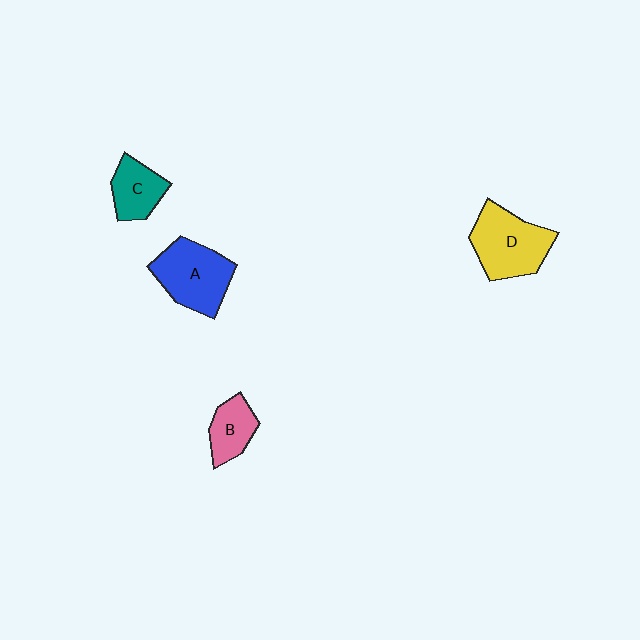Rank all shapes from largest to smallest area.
From largest to smallest: D (yellow), A (blue), C (teal), B (pink).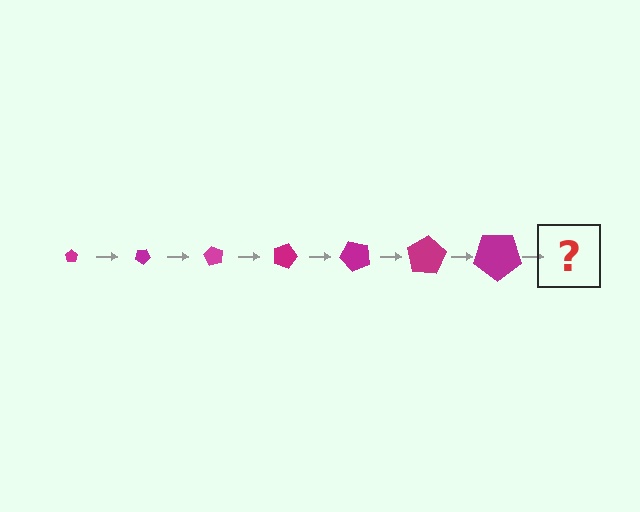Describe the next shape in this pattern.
It should be a pentagon, larger than the previous one and rotated 210 degrees from the start.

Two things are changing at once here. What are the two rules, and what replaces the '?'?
The two rules are that the pentagon grows larger each step and it rotates 30 degrees each step. The '?' should be a pentagon, larger than the previous one and rotated 210 degrees from the start.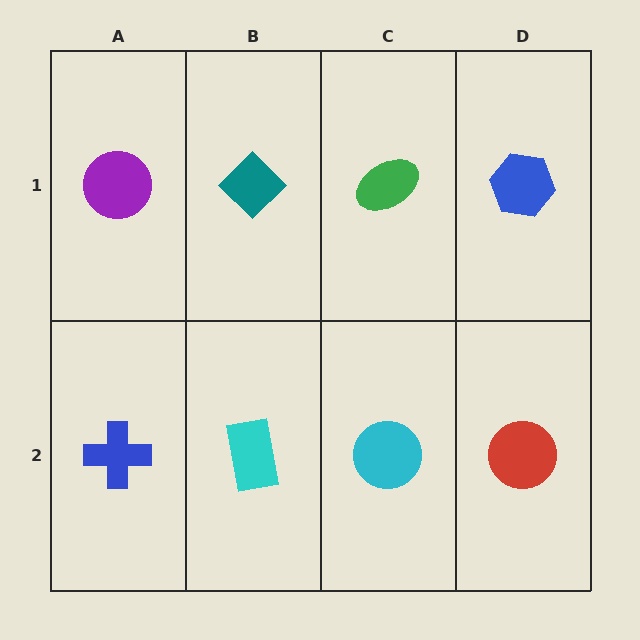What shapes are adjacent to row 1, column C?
A cyan circle (row 2, column C), a teal diamond (row 1, column B), a blue hexagon (row 1, column D).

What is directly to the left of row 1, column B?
A purple circle.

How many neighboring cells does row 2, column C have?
3.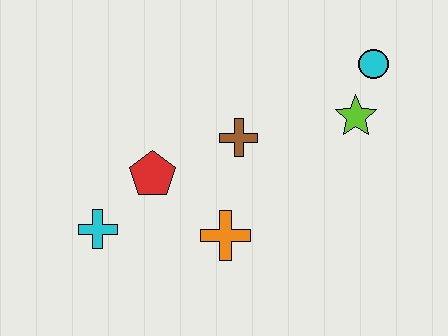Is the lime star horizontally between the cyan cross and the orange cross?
No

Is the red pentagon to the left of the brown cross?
Yes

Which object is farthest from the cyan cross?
The cyan circle is farthest from the cyan cross.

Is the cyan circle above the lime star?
Yes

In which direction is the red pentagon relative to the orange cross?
The red pentagon is to the left of the orange cross.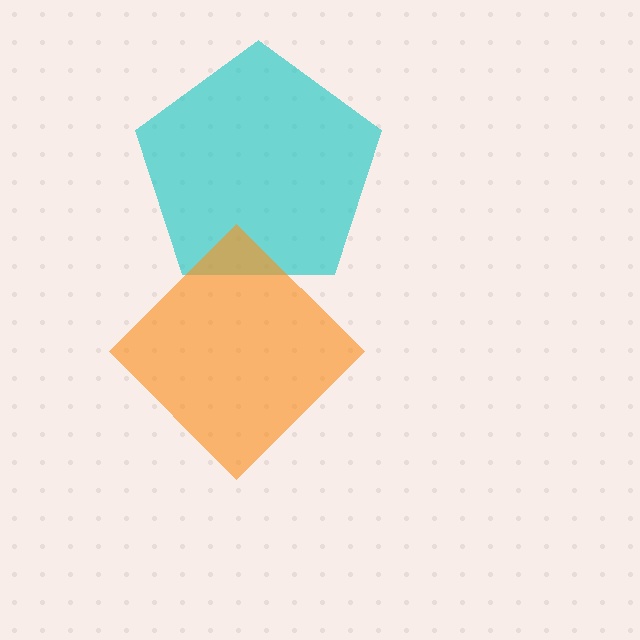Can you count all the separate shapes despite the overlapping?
Yes, there are 2 separate shapes.